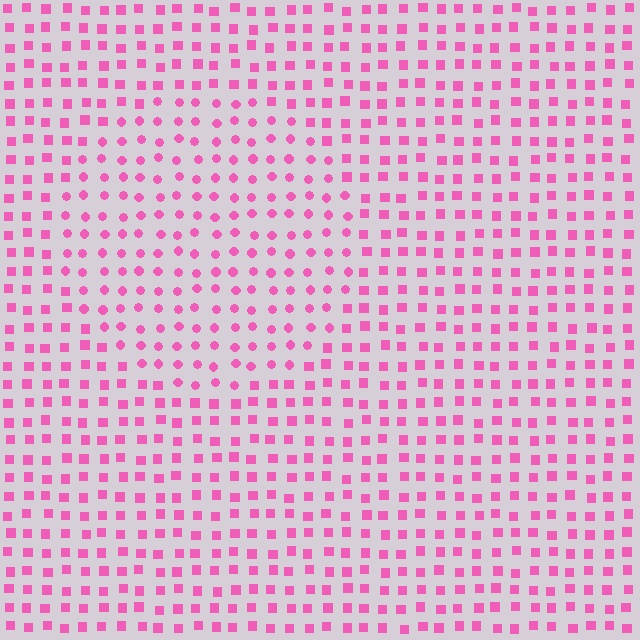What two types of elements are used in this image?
The image uses circles inside the circle region and squares outside it.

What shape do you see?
I see a circle.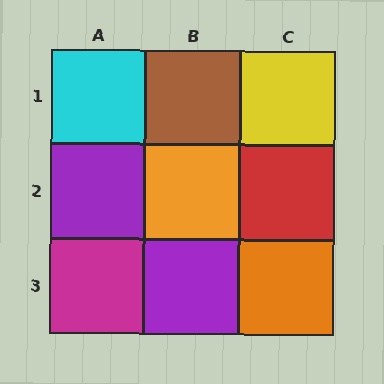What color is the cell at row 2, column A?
Purple.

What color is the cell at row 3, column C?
Orange.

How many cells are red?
1 cell is red.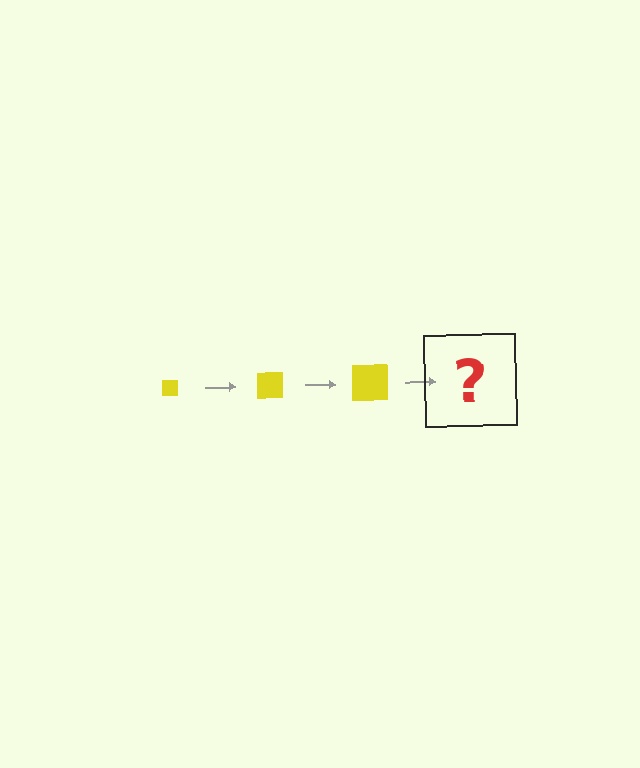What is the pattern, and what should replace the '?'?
The pattern is that the square gets progressively larger each step. The '?' should be a yellow square, larger than the previous one.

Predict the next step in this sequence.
The next step is a yellow square, larger than the previous one.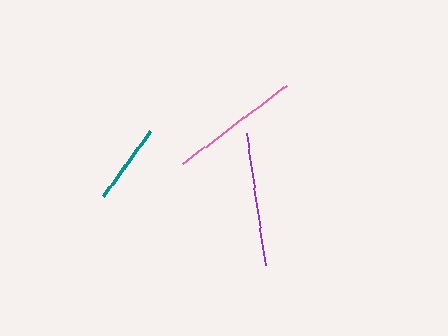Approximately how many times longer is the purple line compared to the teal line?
The purple line is approximately 1.7 times the length of the teal line.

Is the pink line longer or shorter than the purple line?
The purple line is longer than the pink line.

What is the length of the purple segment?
The purple segment is approximately 133 pixels long.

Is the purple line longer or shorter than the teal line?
The purple line is longer than the teal line.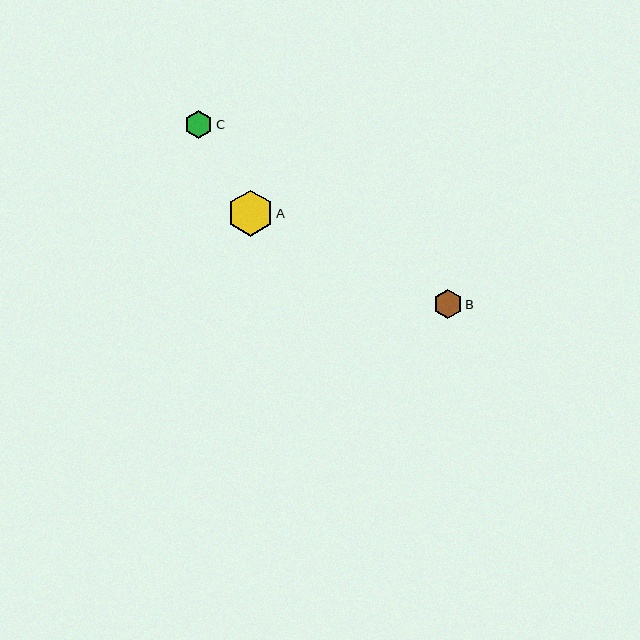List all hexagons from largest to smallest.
From largest to smallest: A, B, C.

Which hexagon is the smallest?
Hexagon C is the smallest with a size of approximately 28 pixels.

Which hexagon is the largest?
Hexagon A is the largest with a size of approximately 46 pixels.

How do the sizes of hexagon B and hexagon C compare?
Hexagon B and hexagon C are approximately the same size.